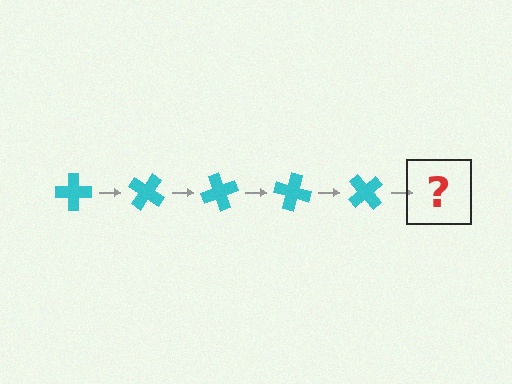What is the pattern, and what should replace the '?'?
The pattern is that the cross rotates 35 degrees each step. The '?' should be a cyan cross rotated 175 degrees.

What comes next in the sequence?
The next element should be a cyan cross rotated 175 degrees.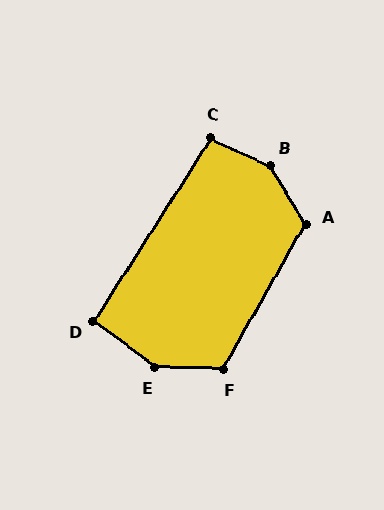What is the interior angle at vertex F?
Approximately 118 degrees (obtuse).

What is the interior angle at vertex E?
Approximately 144 degrees (obtuse).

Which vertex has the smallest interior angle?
D, at approximately 95 degrees.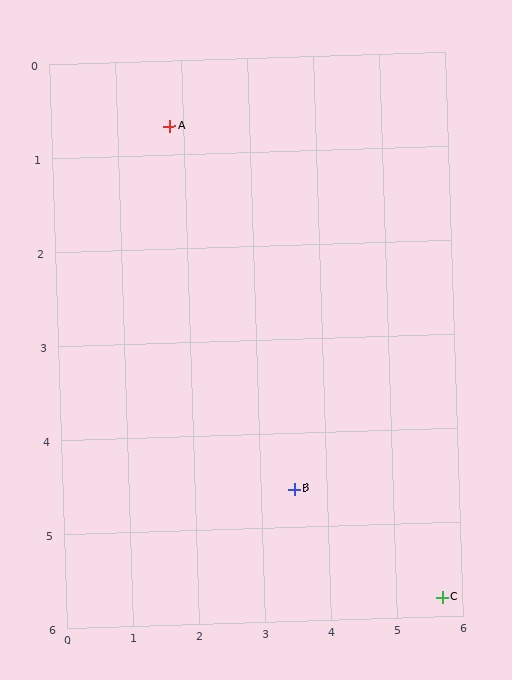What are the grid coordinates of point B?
Point B is at approximately (3.5, 4.6).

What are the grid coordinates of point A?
Point A is at approximately (1.8, 0.7).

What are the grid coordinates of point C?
Point C is at approximately (5.7, 5.8).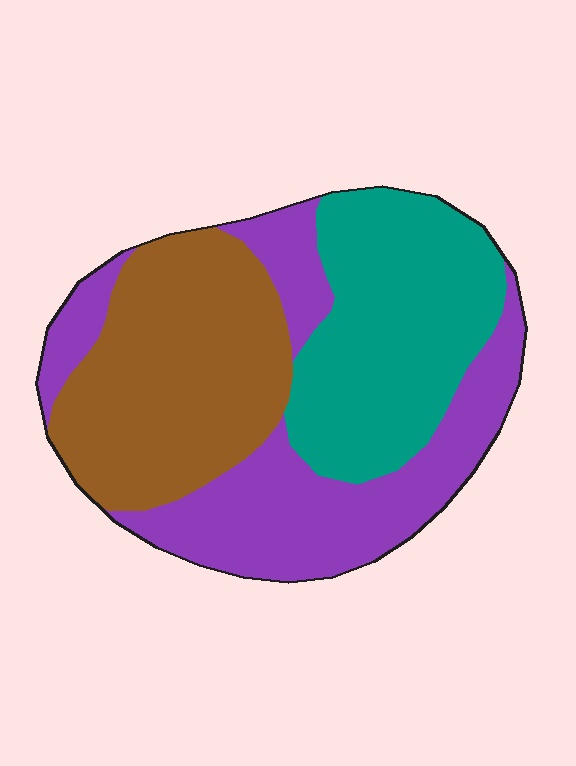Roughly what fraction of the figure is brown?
Brown covers 33% of the figure.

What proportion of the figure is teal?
Teal takes up about one third (1/3) of the figure.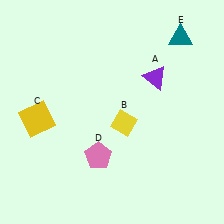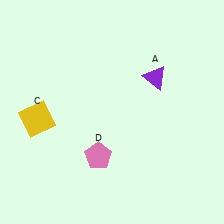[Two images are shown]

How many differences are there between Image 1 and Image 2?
There are 2 differences between the two images.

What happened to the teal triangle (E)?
The teal triangle (E) was removed in Image 2. It was in the top-right area of Image 1.